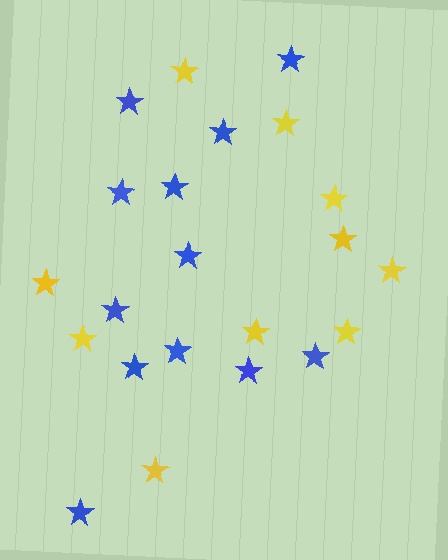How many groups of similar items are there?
There are 2 groups: one group of blue stars (12) and one group of yellow stars (10).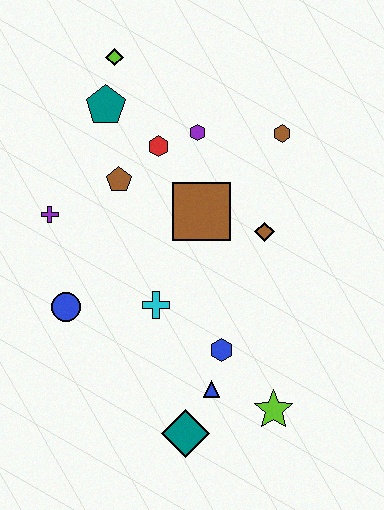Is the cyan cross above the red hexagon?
No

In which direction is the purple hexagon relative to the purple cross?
The purple hexagon is to the right of the purple cross.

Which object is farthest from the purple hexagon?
The teal diamond is farthest from the purple hexagon.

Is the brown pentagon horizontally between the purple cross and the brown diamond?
Yes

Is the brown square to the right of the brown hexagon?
No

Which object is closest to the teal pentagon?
The lime diamond is closest to the teal pentagon.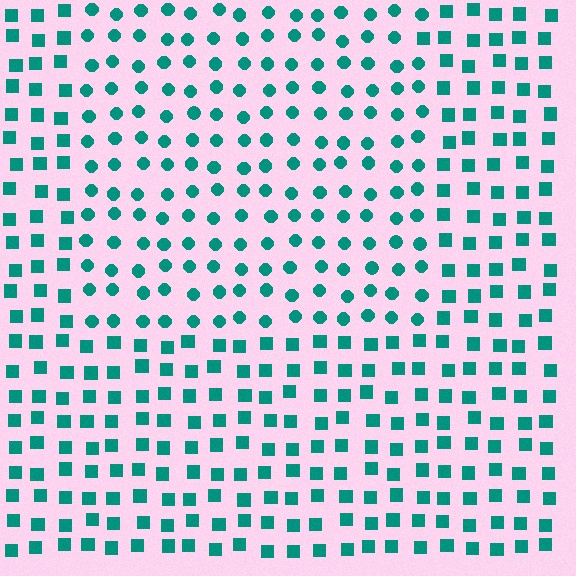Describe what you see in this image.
The image is filled with small teal elements arranged in a uniform grid. A rectangle-shaped region contains circles, while the surrounding area contains squares. The boundary is defined purely by the change in element shape.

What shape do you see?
I see a rectangle.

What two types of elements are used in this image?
The image uses circles inside the rectangle region and squares outside it.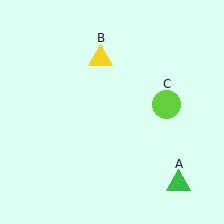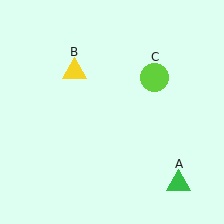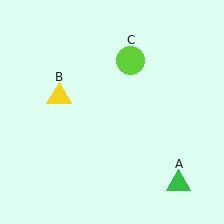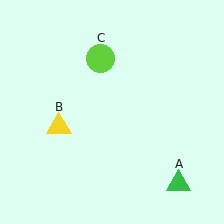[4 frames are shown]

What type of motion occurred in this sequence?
The yellow triangle (object B), lime circle (object C) rotated counterclockwise around the center of the scene.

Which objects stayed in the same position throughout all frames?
Green triangle (object A) remained stationary.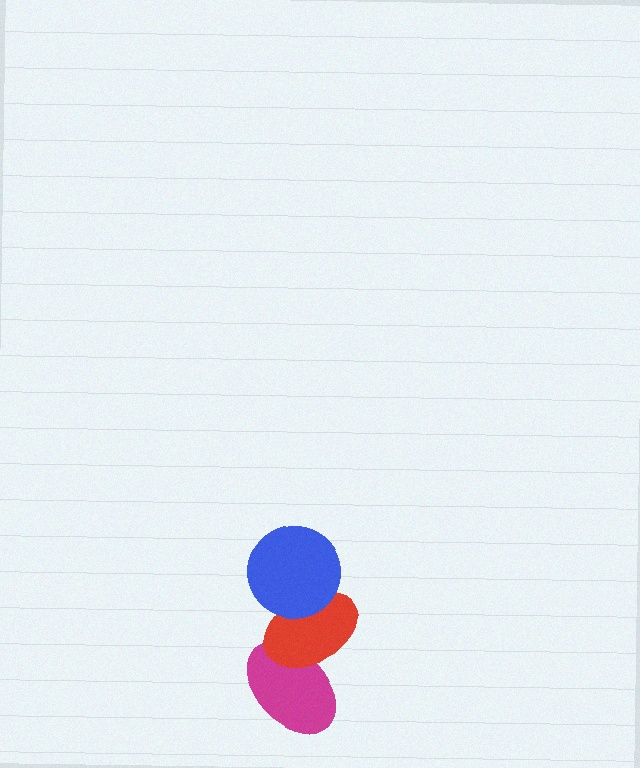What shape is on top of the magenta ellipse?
The red ellipse is on top of the magenta ellipse.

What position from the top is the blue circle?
The blue circle is 1st from the top.